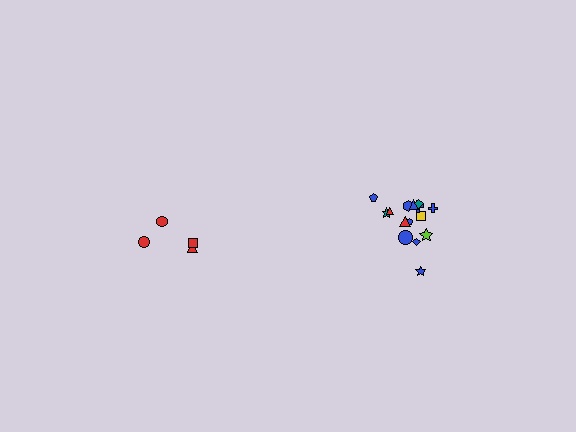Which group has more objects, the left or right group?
The right group.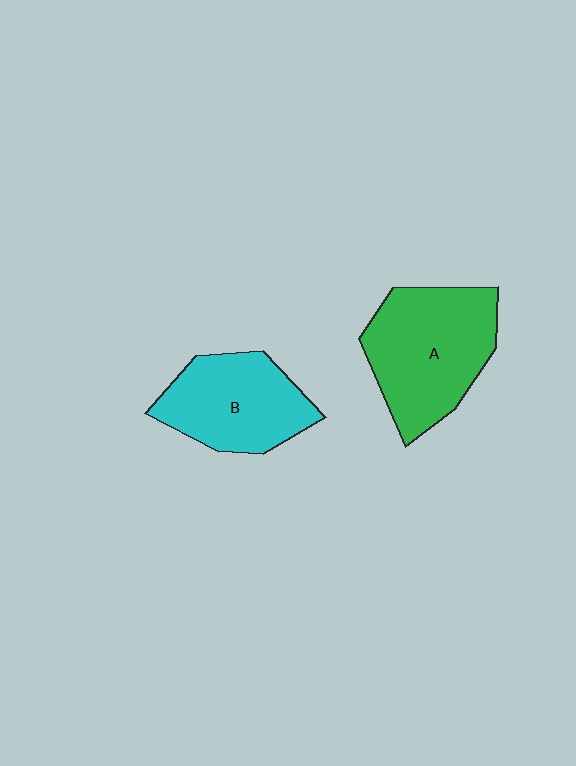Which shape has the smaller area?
Shape B (cyan).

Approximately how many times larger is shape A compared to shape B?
Approximately 1.2 times.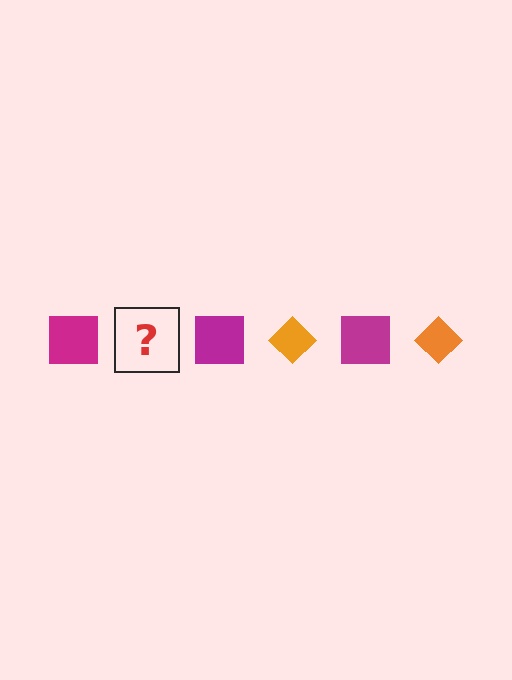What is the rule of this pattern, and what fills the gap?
The rule is that the pattern alternates between magenta square and orange diamond. The gap should be filled with an orange diamond.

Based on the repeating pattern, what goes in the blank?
The blank should be an orange diamond.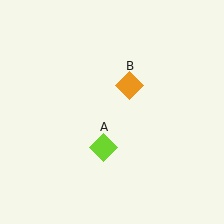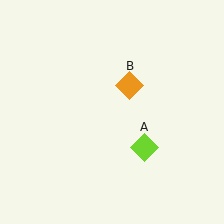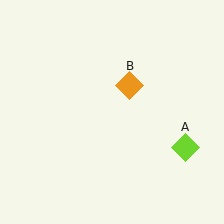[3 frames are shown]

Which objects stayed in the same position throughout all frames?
Orange diamond (object B) remained stationary.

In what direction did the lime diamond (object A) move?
The lime diamond (object A) moved right.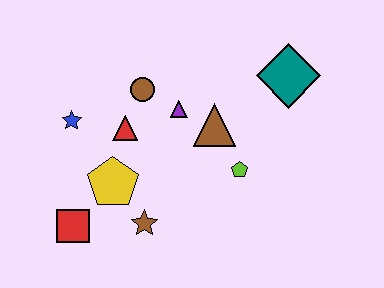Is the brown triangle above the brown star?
Yes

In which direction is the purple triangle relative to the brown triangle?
The purple triangle is to the left of the brown triangle.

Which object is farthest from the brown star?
The teal diamond is farthest from the brown star.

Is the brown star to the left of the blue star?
No